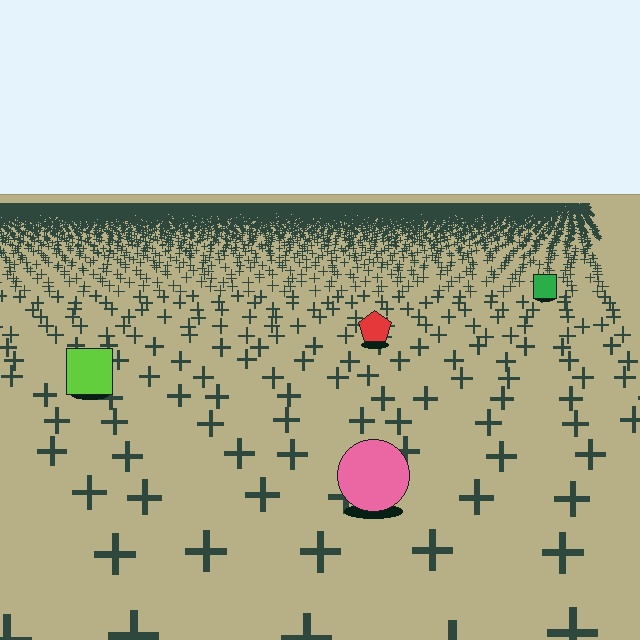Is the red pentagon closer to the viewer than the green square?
Yes. The red pentagon is closer — you can tell from the texture gradient: the ground texture is coarser near it.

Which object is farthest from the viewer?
The green square is farthest from the viewer. It appears smaller and the ground texture around it is denser.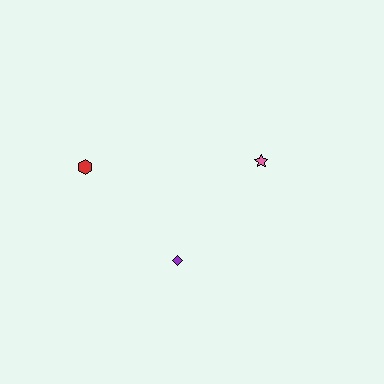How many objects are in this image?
There are 3 objects.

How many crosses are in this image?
There are no crosses.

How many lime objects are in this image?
There are no lime objects.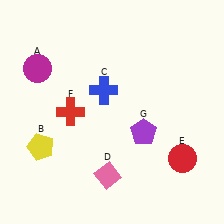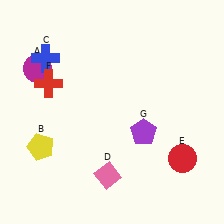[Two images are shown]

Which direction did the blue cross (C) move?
The blue cross (C) moved left.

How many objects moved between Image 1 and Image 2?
2 objects moved between the two images.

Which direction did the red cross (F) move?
The red cross (F) moved up.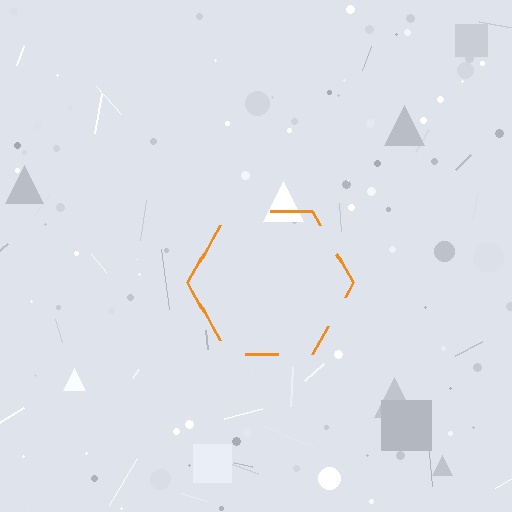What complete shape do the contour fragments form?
The contour fragments form a hexagon.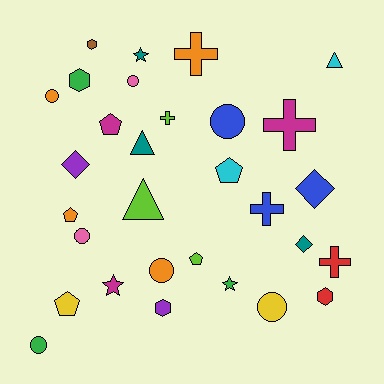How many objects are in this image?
There are 30 objects.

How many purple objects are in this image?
There are 2 purple objects.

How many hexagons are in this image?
There are 4 hexagons.